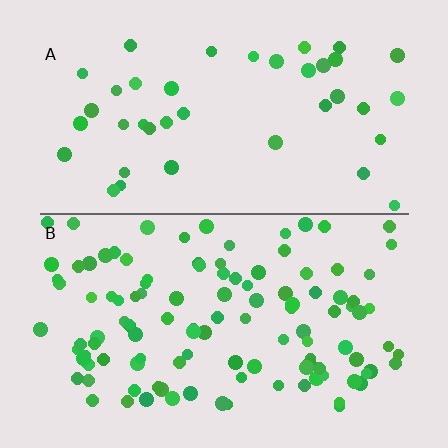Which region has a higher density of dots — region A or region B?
B (the bottom).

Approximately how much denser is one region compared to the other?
Approximately 2.9× — region B over region A.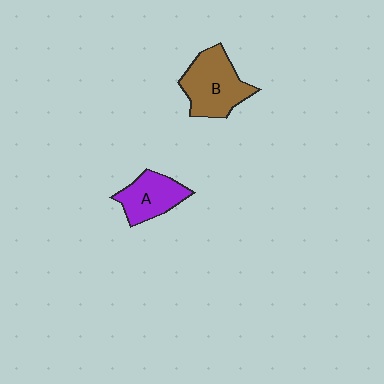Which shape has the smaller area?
Shape A (purple).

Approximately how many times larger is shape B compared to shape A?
Approximately 1.4 times.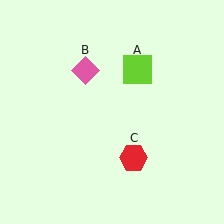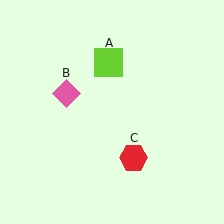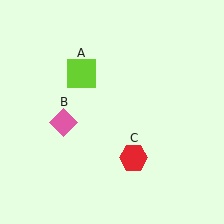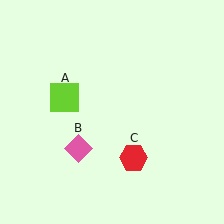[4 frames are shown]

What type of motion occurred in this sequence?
The lime square (object A), pink diamond (object B) rotated counterclockwise around the center of the scene.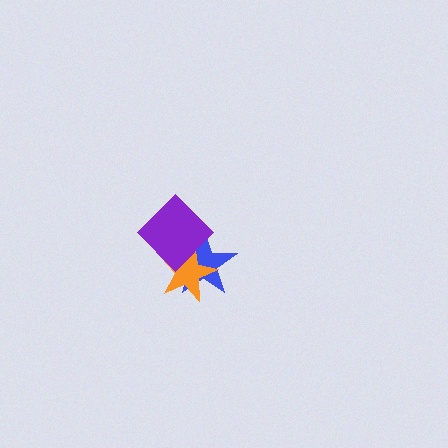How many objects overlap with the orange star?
2 objects overlap with the orange star.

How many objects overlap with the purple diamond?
2 objects overlap with the purple diamond.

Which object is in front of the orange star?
The purple diamond is in front of the orange star.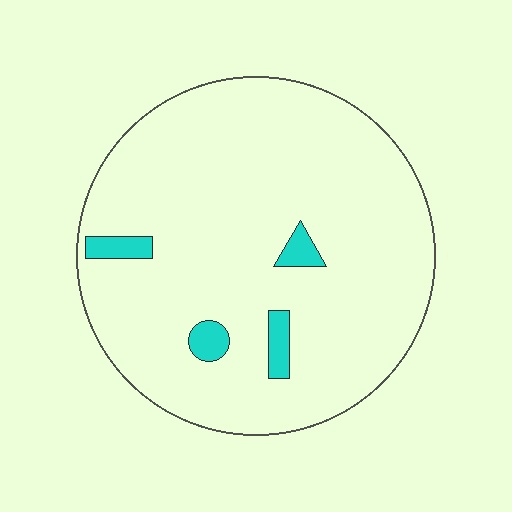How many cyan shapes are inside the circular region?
4.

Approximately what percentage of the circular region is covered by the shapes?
Approximately 5%.